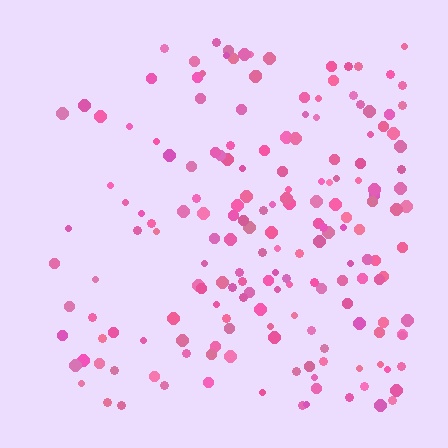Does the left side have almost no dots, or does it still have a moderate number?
Still a moderate number, just noticeably fewer than the right.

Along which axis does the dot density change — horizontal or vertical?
Horizontal.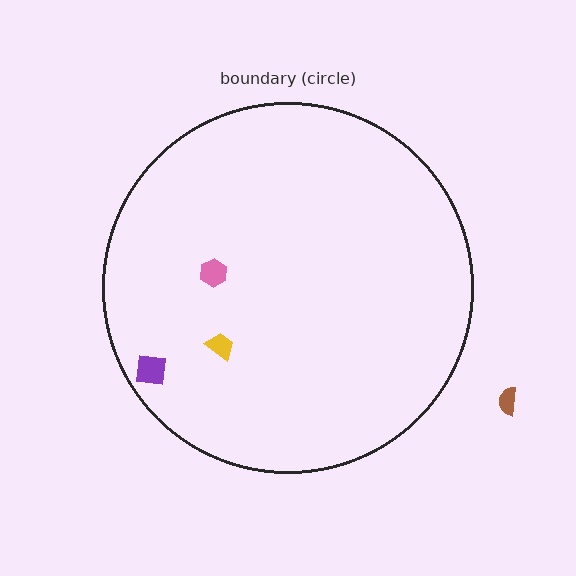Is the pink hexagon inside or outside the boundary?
Inside.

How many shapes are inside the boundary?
3 inside, 1 outside.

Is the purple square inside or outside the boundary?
Inside.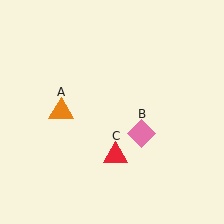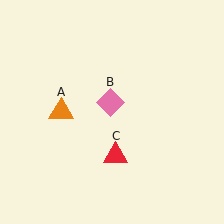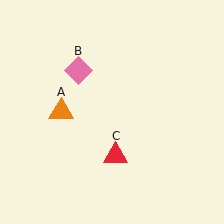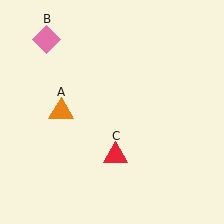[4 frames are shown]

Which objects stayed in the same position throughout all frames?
Orange triangle (object A) and red triangle (object C) remained stationary.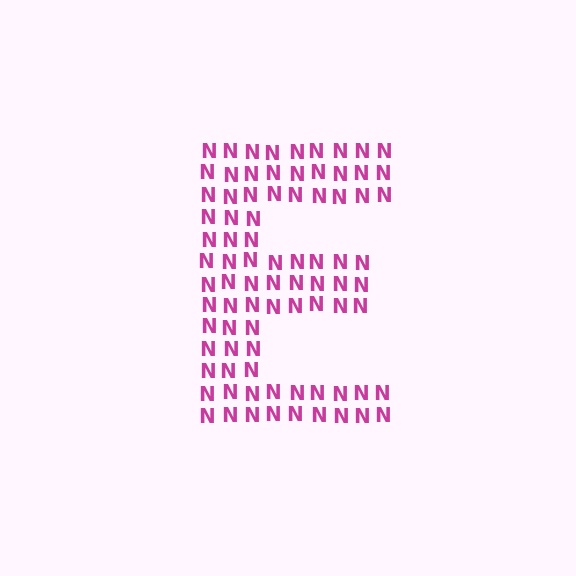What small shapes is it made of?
It is made of small letter N's.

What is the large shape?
The large shape is the letter E.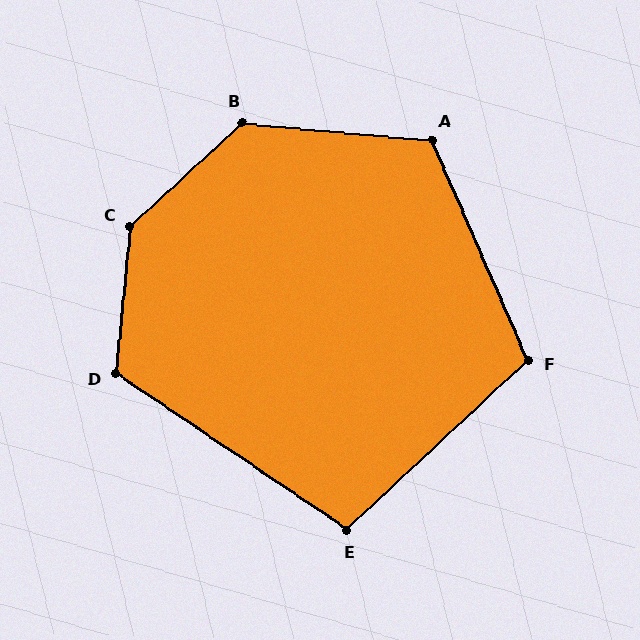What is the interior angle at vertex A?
Approximately 119 degrees (obtuse).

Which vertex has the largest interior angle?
C, at approximately 138 degrees.